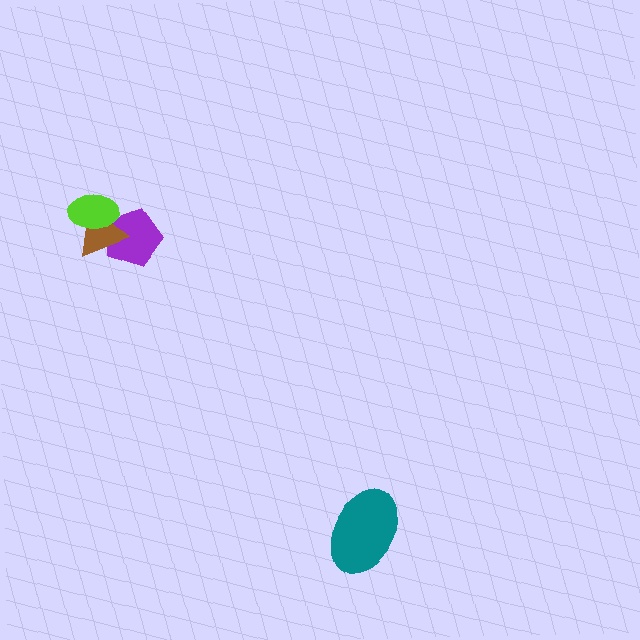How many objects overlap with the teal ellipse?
0 objects overlap with the teal ellipse.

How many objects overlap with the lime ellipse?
2 objects overlap with the lime ellipse.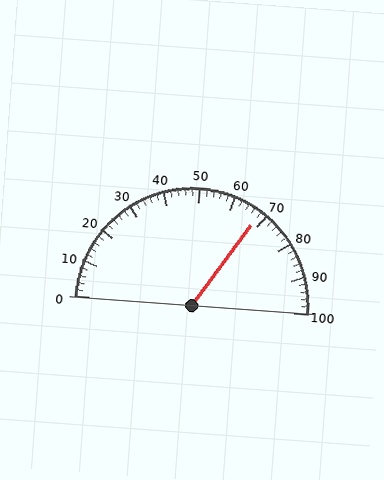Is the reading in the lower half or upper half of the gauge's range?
The reading is in the upper half of the range (0 to 100).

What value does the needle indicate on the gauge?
The needle indicates approximately 68.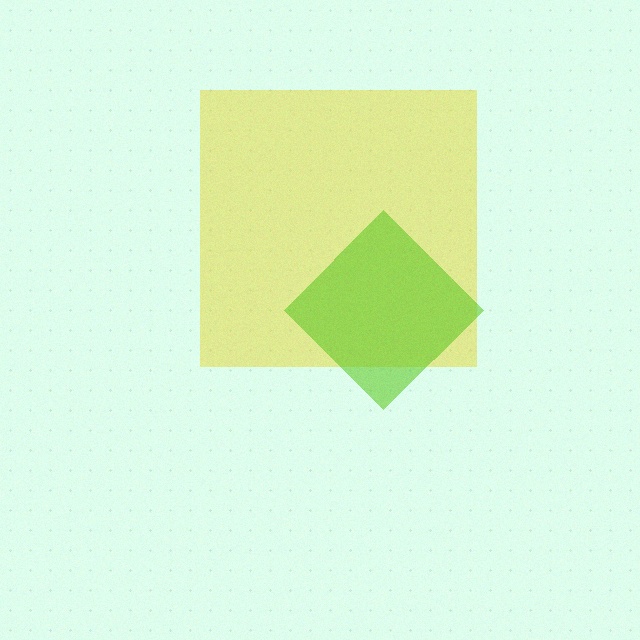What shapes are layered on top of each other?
The layered shapes are: a yellow square, a lime diamond.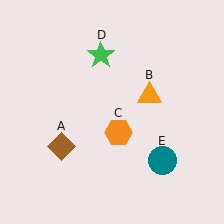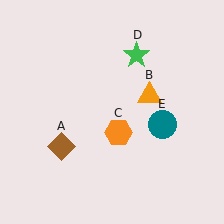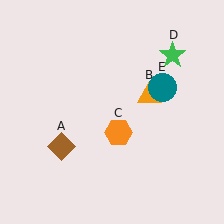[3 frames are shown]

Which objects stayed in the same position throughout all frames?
Brown diamond (object A) and orange triangle (object B) and orange hexagon (object C) remained stationary.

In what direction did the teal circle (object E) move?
The teal circle (object E) moved up.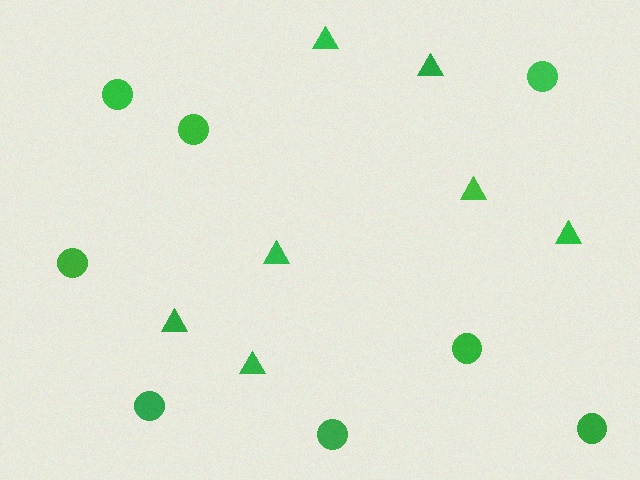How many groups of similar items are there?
There are 2 groups: one group of triangles (7) and one group of circles (8).